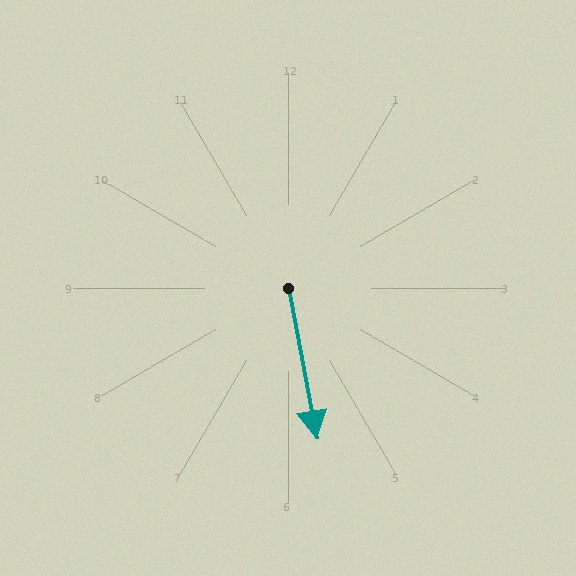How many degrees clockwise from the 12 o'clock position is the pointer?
Approximately 169 degrees.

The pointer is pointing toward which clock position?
Roughly 6 o'clock.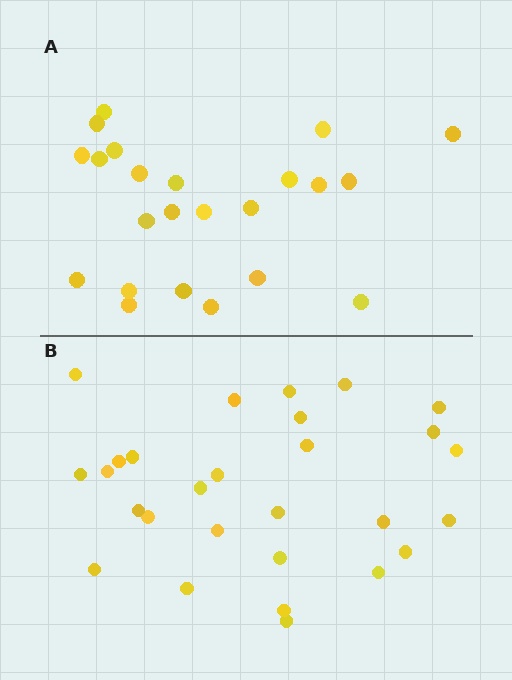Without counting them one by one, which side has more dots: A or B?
Region B (the bottom region) has more dots.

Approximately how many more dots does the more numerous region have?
Region B has about 5 more dots than region A.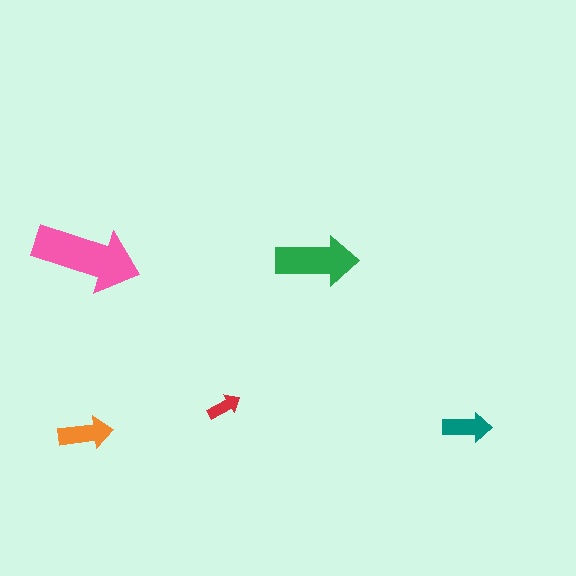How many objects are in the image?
There are 5 objects in the image.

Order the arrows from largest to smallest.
the pink one, the green one, the orange one, the teal one, the red one.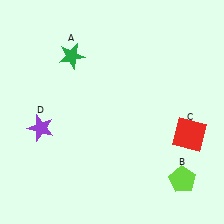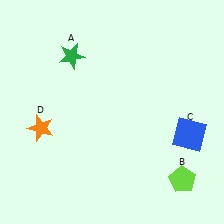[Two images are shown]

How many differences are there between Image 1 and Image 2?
There are 2 differences between the two images.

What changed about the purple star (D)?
In Image 1, D is purple. In Image 2, it changed to orange.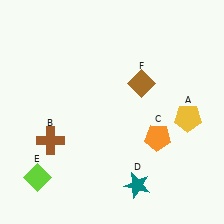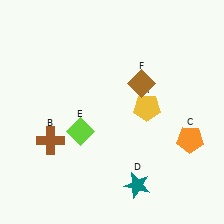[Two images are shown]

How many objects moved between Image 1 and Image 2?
3 objects moved between the two images.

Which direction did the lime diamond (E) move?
The lime diamond (E) moved up.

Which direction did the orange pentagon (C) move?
The orange pentagon (C) moved right.